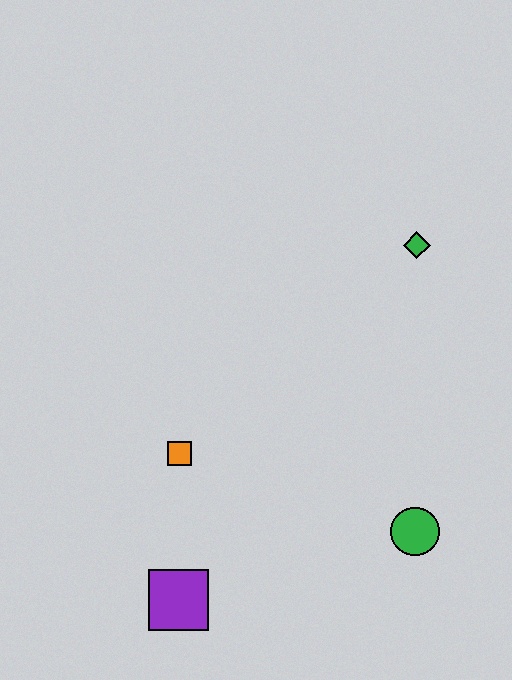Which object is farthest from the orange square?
The green diamond is farthest from the orange square.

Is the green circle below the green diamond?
Yes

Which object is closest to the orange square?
The purple square is closest to the orange square.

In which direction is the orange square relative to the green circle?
The orange square is to the left of the green circle.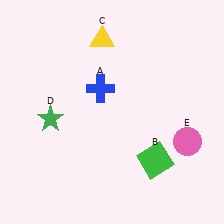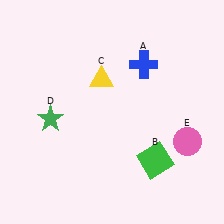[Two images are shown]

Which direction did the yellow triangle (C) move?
The yellow triangle (C) moved down.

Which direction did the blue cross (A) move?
The blue cross (A) moved right.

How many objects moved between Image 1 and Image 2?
2 objects moved between the two images.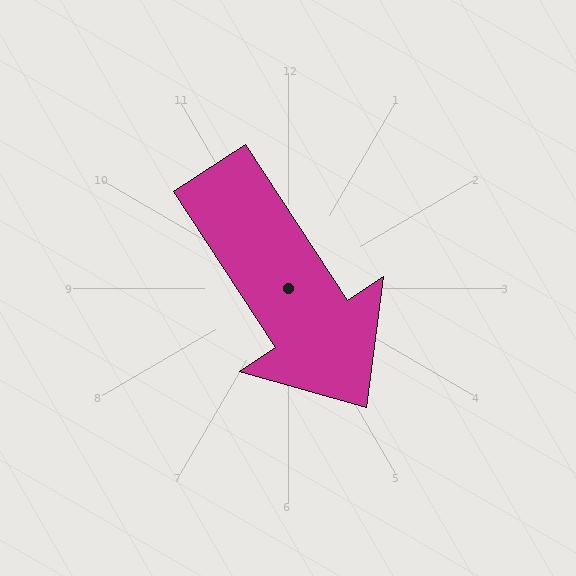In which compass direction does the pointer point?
Southeast.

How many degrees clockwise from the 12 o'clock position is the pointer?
Approximately 147 degrees.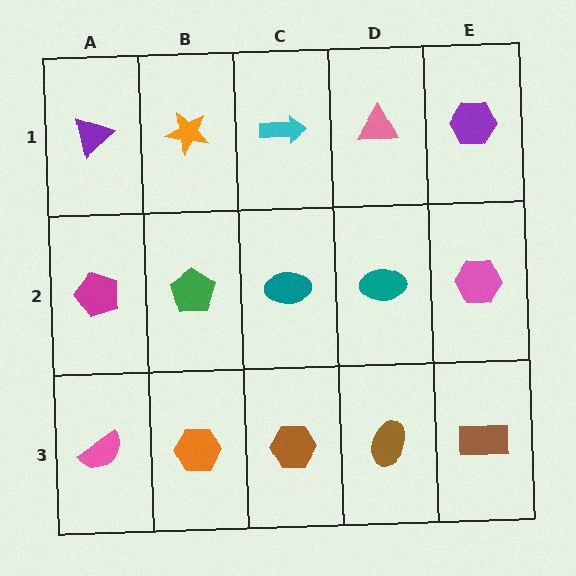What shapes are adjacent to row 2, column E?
A purple hexagon (row 1, column E), a brown rectangle (row 3, column E), a teal ellipse (row 2, column D).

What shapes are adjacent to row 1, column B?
A green pentagon (row 2, column B), a purple triangle (row 1, column A), a cyan arrow (row 1, column C).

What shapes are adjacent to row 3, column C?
A teal ellipse (row 2, column C), an orange hexagon (row 3, column B), a brown ellipse (row 3, column D).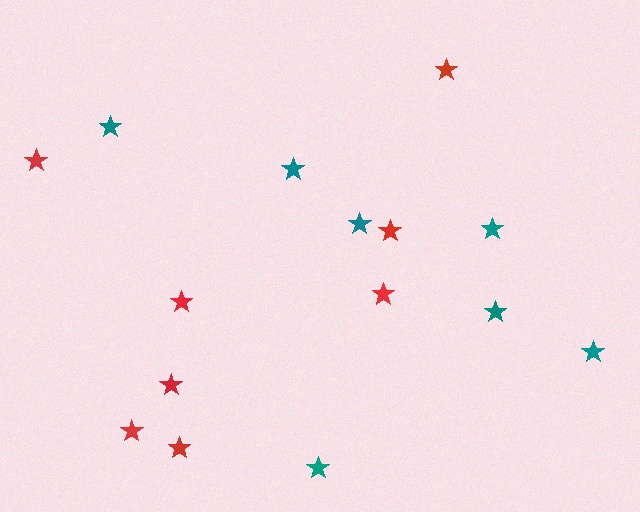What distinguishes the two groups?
There are 2 groups: one group of teal stars (7) and one group of red stars (8).